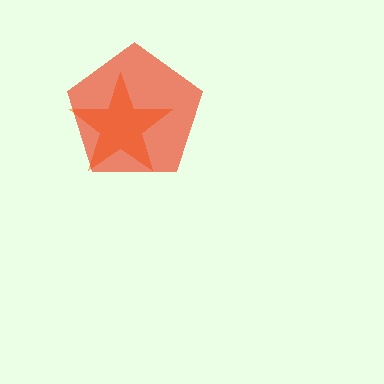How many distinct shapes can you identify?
There are 2 distinct shapes: an orange star, a red pentagon.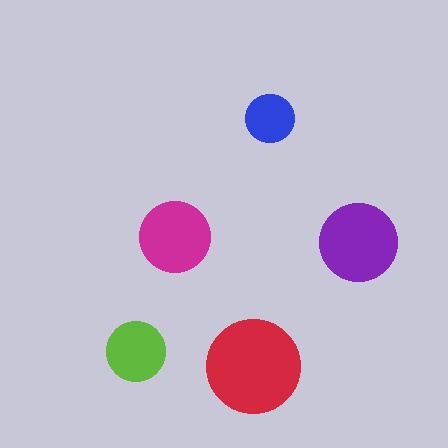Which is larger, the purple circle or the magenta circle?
The purple one.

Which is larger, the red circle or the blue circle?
The red one.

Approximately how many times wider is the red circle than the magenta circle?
About 1.5 times wider.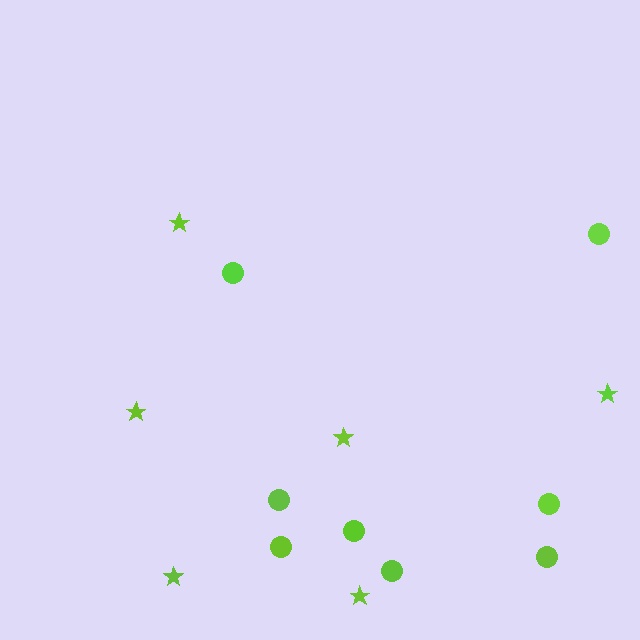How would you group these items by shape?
There are 2 groups: one group of stars (6) and one group of circles (8).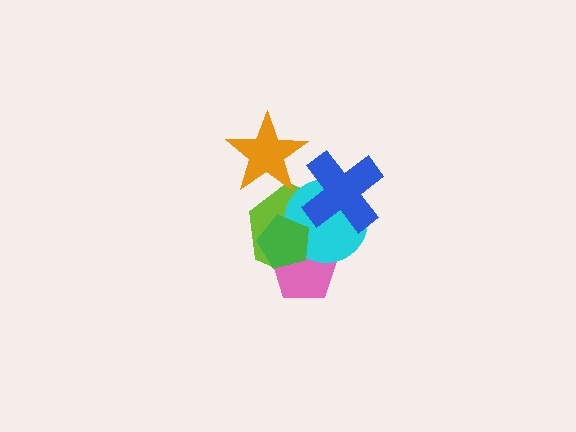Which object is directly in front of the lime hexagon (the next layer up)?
The pink pentagon is directly in front of the lime hexagon.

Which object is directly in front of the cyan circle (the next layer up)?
The green pentagon is directly in front of the cyan circle.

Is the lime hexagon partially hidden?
Yes, it is partially covered by another shape.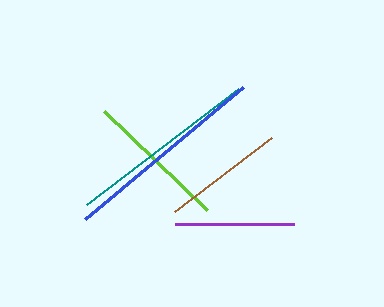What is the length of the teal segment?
The teal segment is approximately 191 pixels long.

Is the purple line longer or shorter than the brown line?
The brown line is longer than the purple line.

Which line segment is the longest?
The blue line is the longest at approximately 206 pixels.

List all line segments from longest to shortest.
From longest to shortest: blue, teal, lime, brown, purple.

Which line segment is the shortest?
The purple line is the shortest at approximately 119 pixels.